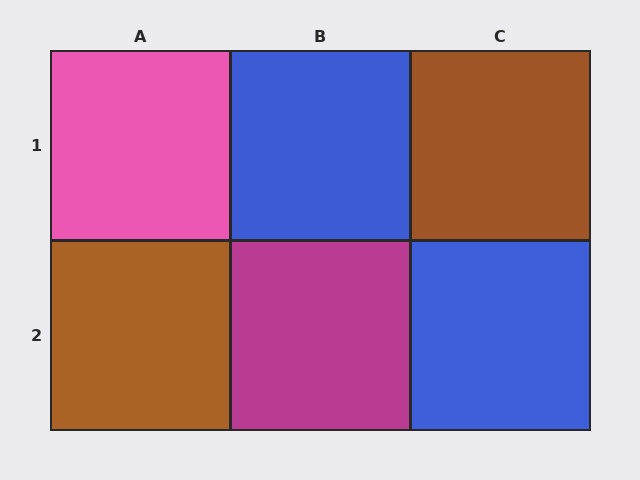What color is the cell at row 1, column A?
Pink.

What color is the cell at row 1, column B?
Blue.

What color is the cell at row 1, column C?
Brown.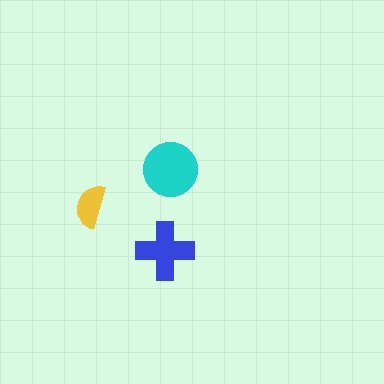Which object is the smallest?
The yellow semicircle.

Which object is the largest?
The cyan circle.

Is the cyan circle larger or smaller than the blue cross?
Larger.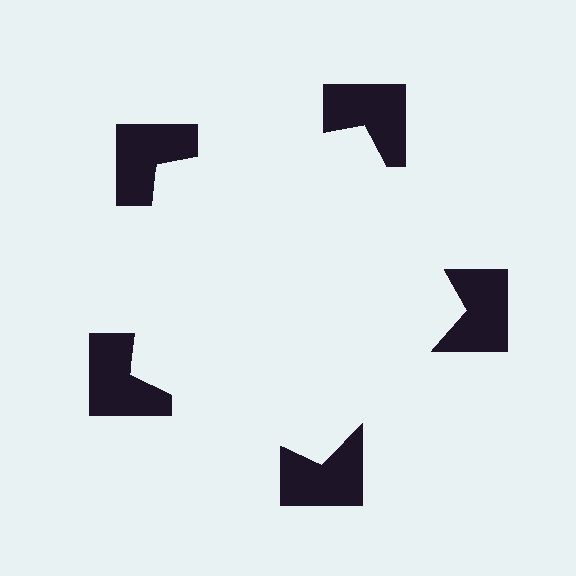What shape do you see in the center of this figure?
An illusory pentagon — its edges are inferred from the aligned wedge cuts in the notched squares, not physically drawn.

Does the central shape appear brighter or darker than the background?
It typically appears slightly brighter than the background, even though no actual brightness change is drawn.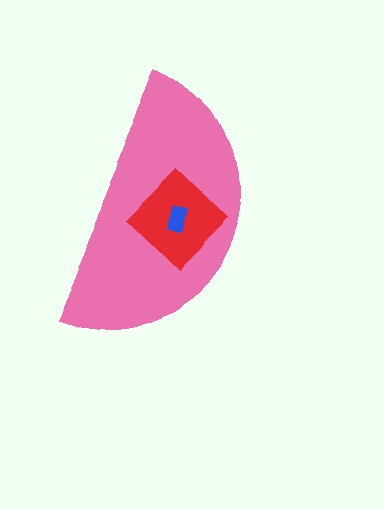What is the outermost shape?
The pink semicircle.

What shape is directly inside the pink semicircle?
The red diamond.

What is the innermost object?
The blue rectangle.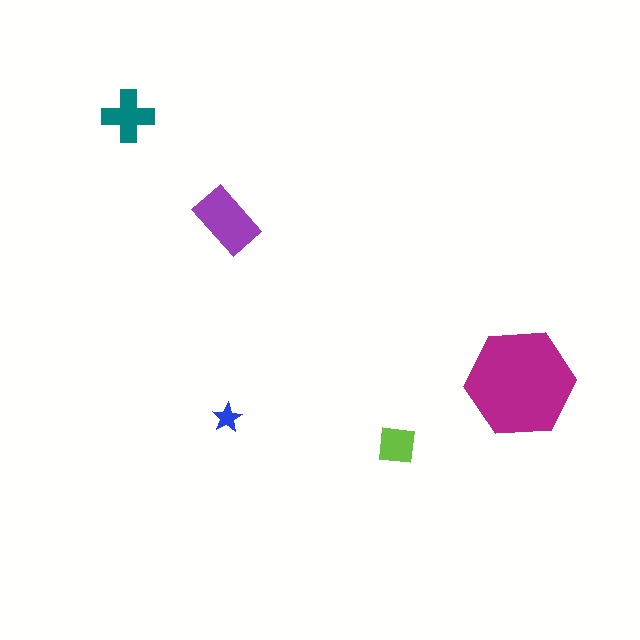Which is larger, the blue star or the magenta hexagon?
The magenta hexagon.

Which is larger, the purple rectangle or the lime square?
The purple rectangle.